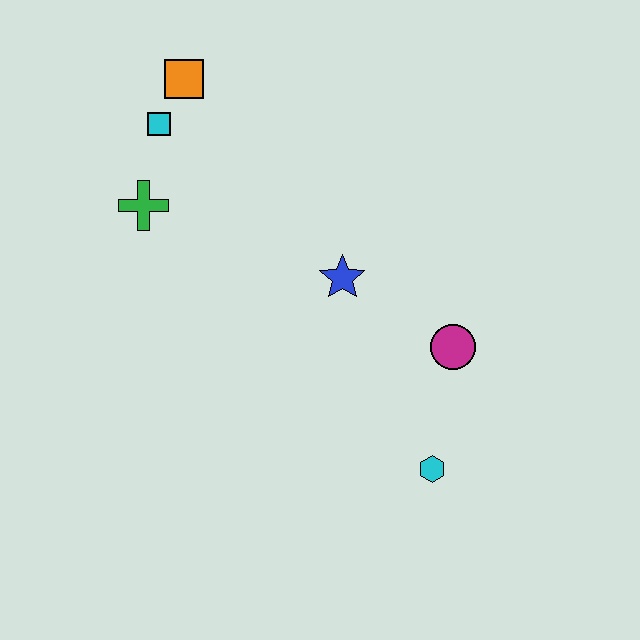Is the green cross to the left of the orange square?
Yes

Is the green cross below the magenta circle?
No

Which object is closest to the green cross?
The cyan square is closest to the green cross.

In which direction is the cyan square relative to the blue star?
The cyan square is to the left of the blue star.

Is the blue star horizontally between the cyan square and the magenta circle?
Yes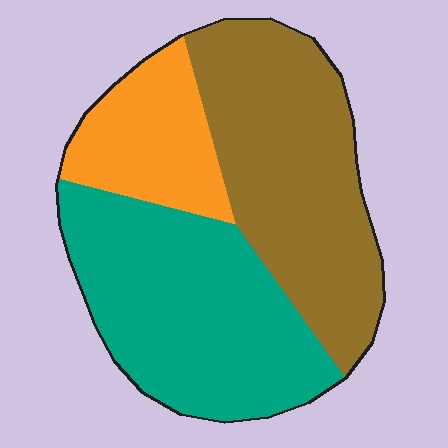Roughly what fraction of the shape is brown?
Brown covers around 40% of the shape.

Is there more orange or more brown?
Brown.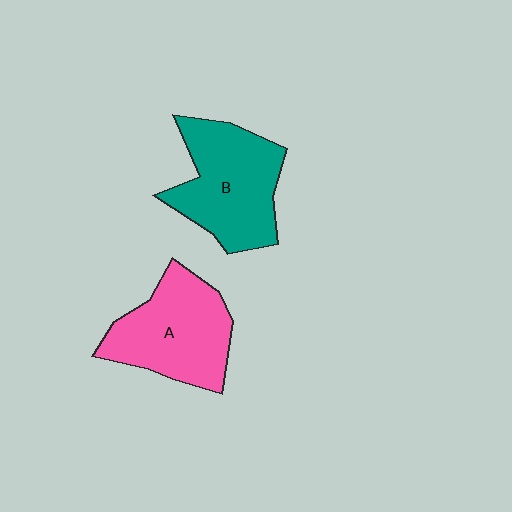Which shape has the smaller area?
Shape A (pink).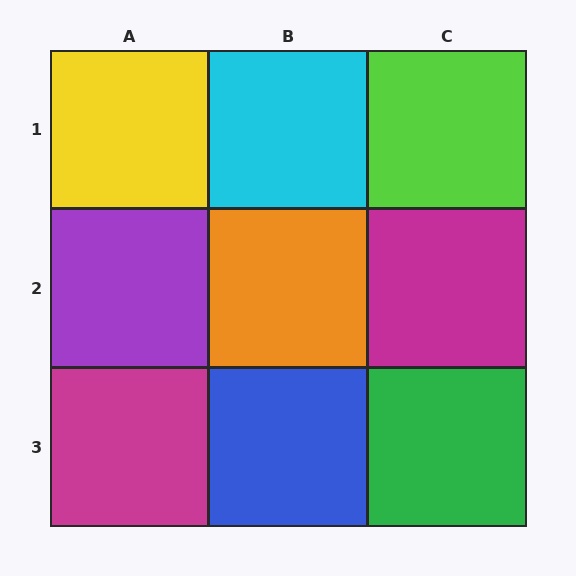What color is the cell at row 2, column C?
Magenta.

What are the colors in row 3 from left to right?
Magenta, blue, green.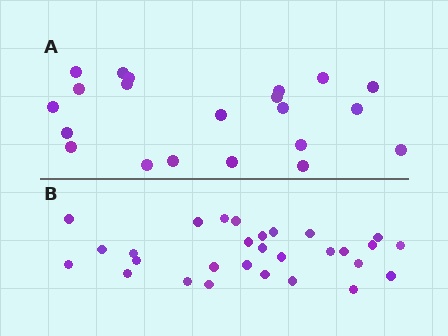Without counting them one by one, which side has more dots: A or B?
Region B (the bottom region) has more dots.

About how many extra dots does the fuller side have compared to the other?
Region B has roughly 8 or so more dots than region A.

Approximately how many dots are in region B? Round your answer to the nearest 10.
About 30 dots. (The exact count is 29, which rounds to 30.)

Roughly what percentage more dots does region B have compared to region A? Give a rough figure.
About 40% more.